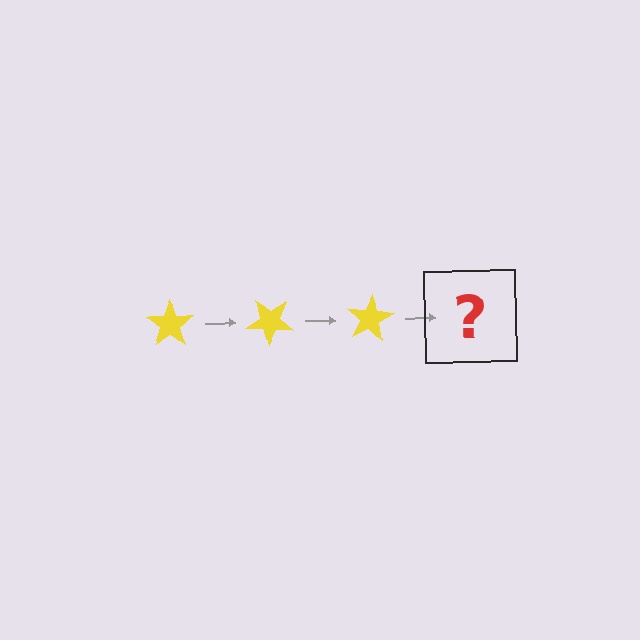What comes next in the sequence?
The next element should be a yellow star rotated 120 degrees.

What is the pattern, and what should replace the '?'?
The pattern is that the star rotates 40 degrees each step. The '?' should be a yellow star rotated 120 degrees.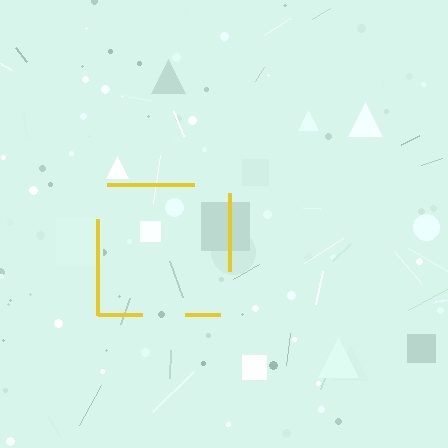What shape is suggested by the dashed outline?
The dashed outline suggests a square.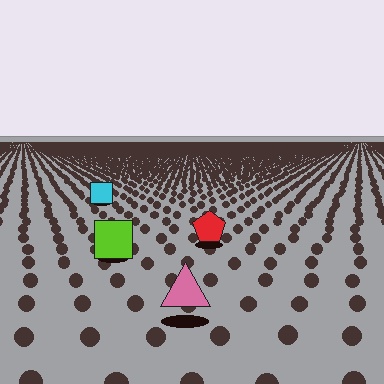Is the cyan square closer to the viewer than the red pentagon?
No. The red pentagon is closer — you can tell from the texture gradient: the ground texture is coarser near it.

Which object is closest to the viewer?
The pink triangle is closest. The texture marks near it are larger and more spread out.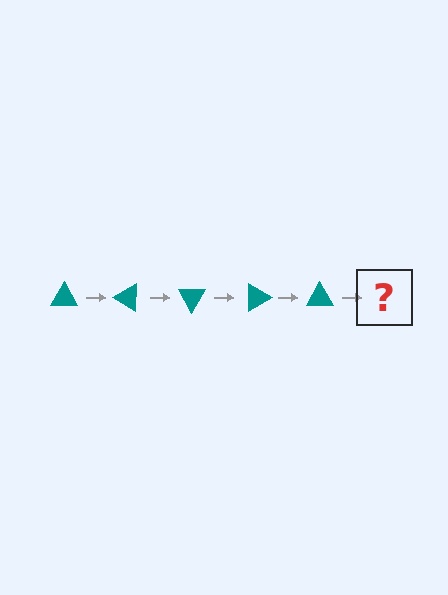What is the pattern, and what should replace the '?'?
The pattern is that the triangle rotates 30 degrees each step. The '?' should be a teal triangle rotated 150 degrees.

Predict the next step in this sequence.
The next step is a teal triangle rotated 150 degrees.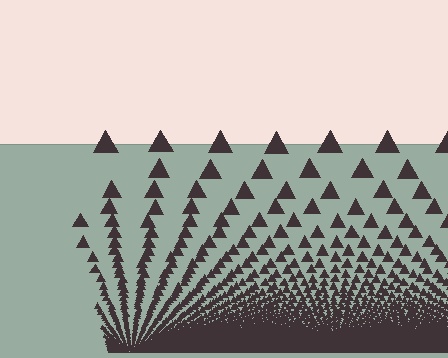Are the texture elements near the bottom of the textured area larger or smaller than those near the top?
Smaller. The gradient is inverted — elements near the bottom are smaller and denser.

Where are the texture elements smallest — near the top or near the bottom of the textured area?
Near the bottom.